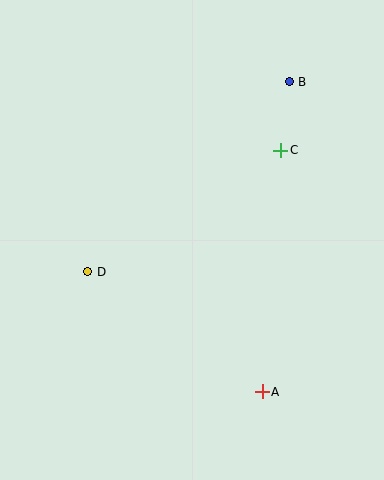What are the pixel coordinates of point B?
Point B is at (289, 82).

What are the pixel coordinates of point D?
Point D is at (88, 272).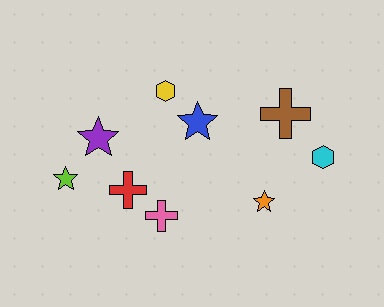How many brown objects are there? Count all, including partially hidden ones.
There is 1 brown object.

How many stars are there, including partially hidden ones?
There are 4 stars.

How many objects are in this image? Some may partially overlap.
There are 9 objects.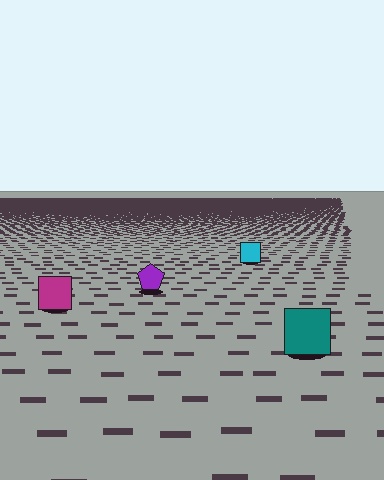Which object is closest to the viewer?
The teal square is closest. The texture marks near it are larger and more spread out.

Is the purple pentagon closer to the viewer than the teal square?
No. The teal square is closer — you can tell from the texture gradient: the ground texture is coarser near it.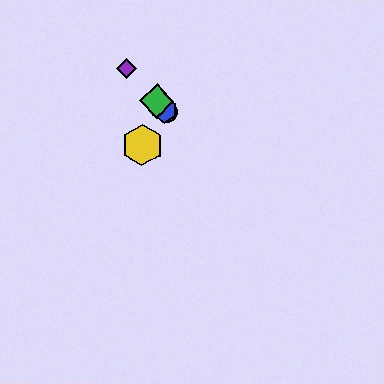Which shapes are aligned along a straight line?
The red circle, the blue hexagon, the green diamond, the purple diamond are aligned along a straight line.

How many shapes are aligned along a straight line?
4 shapes (the red circle, the blue hexagon, the green diamond, the purple diamond) are aligned along a straight line.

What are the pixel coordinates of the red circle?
The red circle is at (167, 112).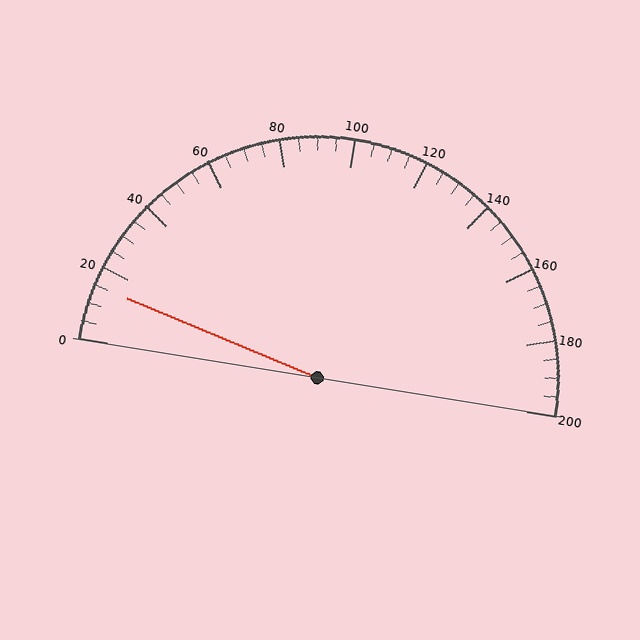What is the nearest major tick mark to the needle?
The nearest major tick mark is 20.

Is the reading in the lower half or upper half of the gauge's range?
The reading is in the lower half of the range (0 to 200).